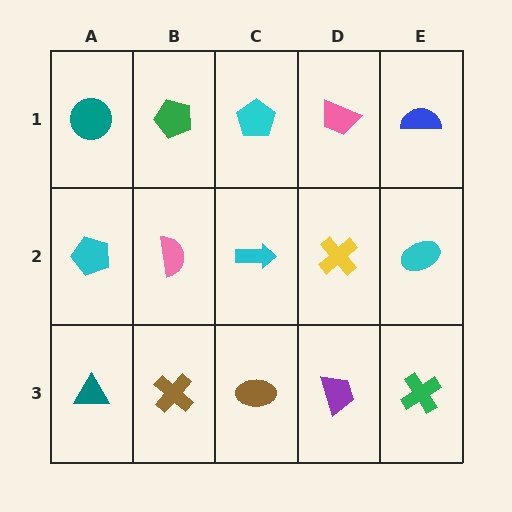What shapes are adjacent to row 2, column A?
A teal circle (row 1, column A), a teal triangle (row 3, column A), a pink semicircle (row 2, column B).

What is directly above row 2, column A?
A teal circle.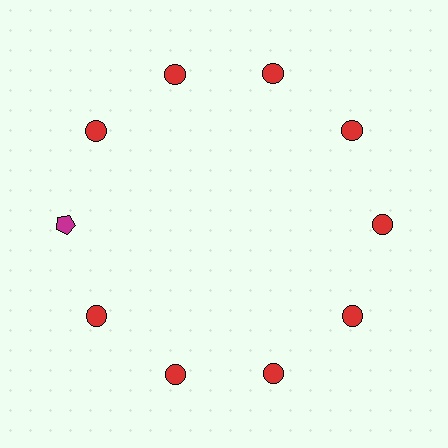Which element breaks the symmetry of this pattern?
The magenta pentagon at roughly the 9 o'clock position breaks the symmetry. All other shapes are red circles.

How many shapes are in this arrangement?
There are 10 shapes arranged in a ring pattern.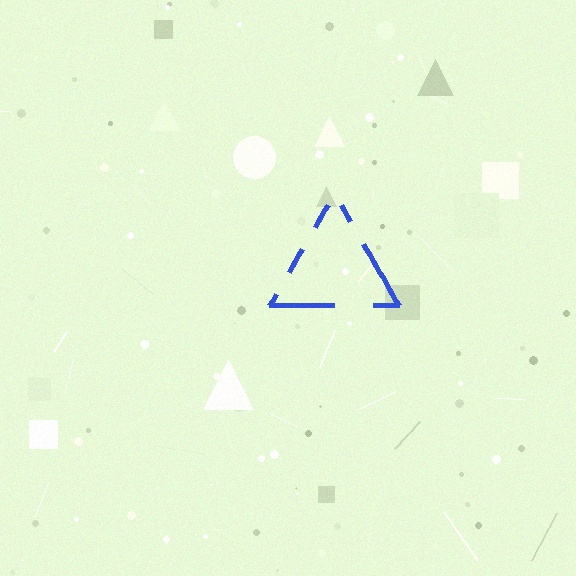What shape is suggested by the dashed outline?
The dashed outline suggests a triangle.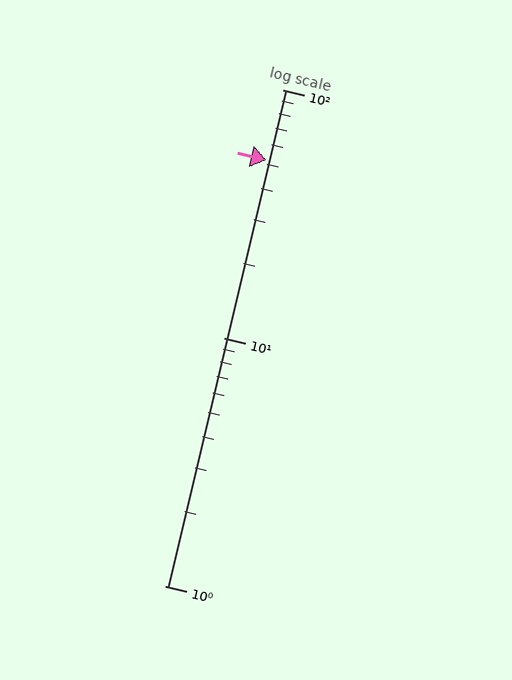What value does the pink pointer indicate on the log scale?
The pointer indicates approximately 52.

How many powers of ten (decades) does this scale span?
The scale spans 2 decades, from 1 to 100.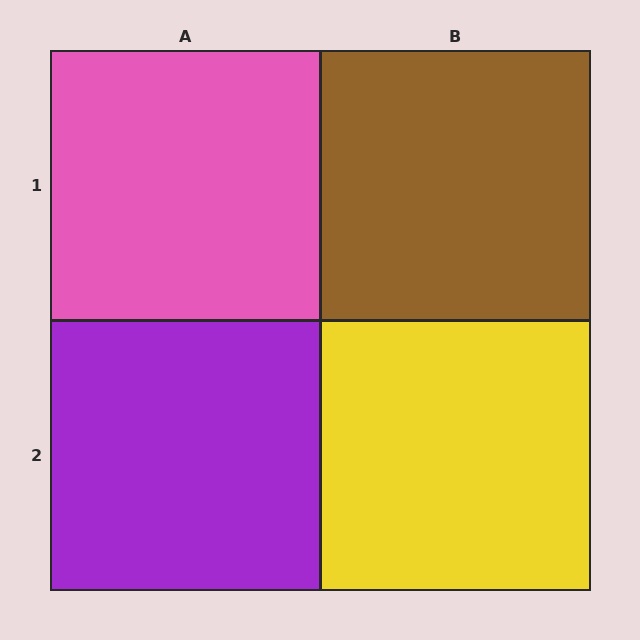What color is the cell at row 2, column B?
Yellow.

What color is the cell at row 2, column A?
Purple.